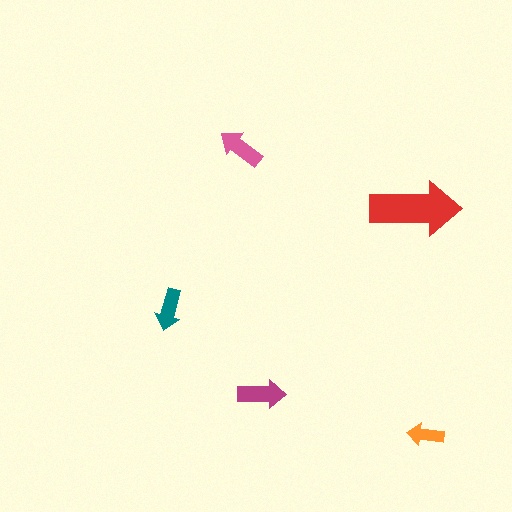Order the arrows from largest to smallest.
the red one, the magenta one, the pink one, the teal one, the orange one.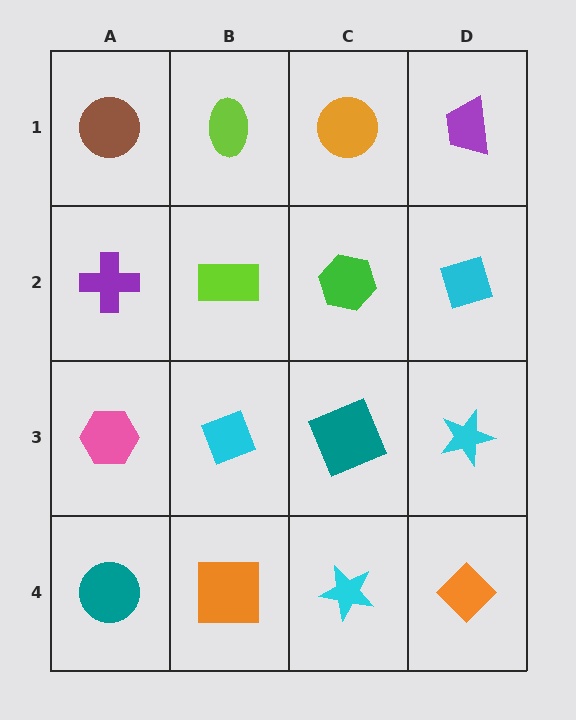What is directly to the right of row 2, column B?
A green hexagon.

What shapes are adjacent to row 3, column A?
A purple cross (row 2, column A), a teal circle (row 4, column A), a cyan diamond (row 3, column B).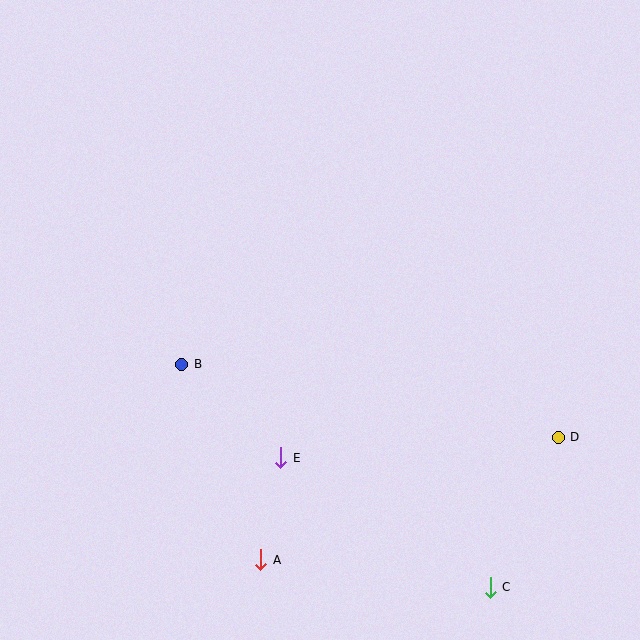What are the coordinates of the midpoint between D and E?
The midpoint between D and E is at (419, 447).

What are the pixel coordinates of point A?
Point A is at (261, 560).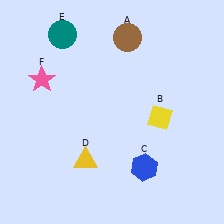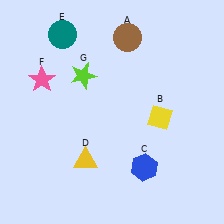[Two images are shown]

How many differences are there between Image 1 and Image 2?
There is 1 difference between the two images.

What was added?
A lime star (G) was added in Image 2.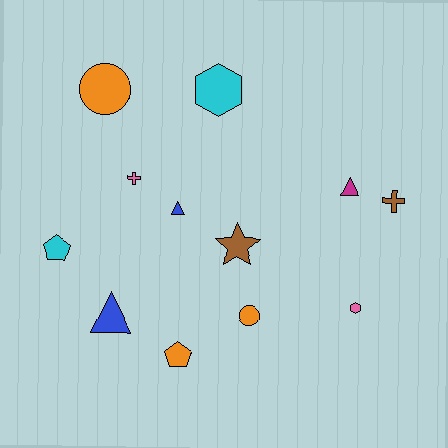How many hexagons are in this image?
There are 2 hexagons.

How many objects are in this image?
There are 12 objects.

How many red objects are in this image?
There are no red objects.